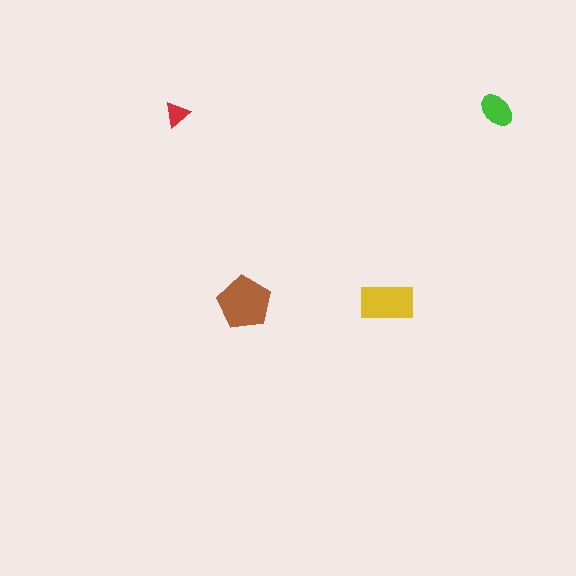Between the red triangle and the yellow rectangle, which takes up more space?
The yellow rectangle.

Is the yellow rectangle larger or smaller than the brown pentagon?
Smaller.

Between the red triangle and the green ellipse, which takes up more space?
The green ellipse.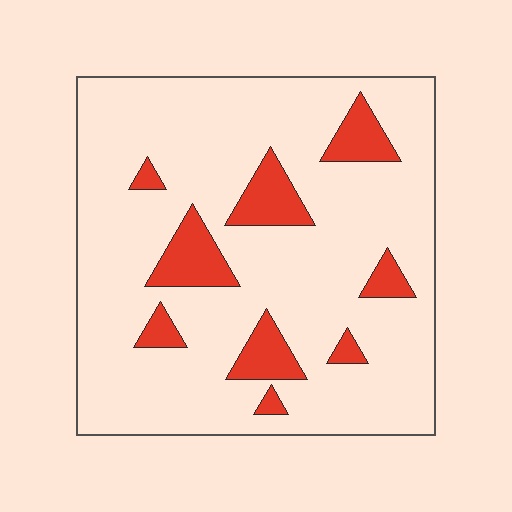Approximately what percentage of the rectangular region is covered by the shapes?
Approximately 15%.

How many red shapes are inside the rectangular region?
9.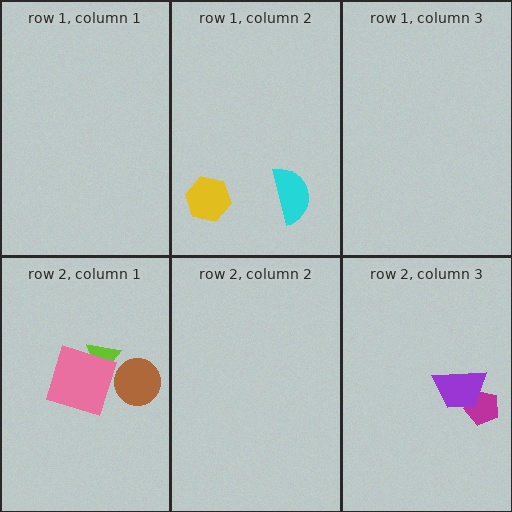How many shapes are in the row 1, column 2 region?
2.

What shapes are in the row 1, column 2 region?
The cyan semicircle, the yellow hexagon.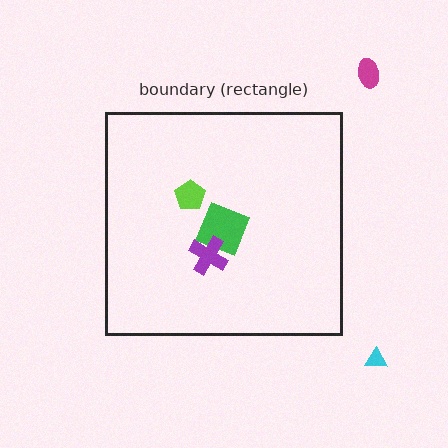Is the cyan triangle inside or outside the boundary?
Outside.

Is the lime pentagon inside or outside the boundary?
Inside.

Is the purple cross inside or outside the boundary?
Inside.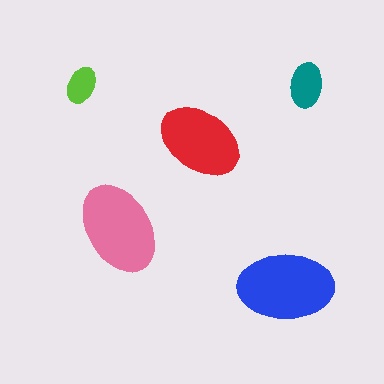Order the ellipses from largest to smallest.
the blue one, the pink one, the red one, the teal one, the lime one.